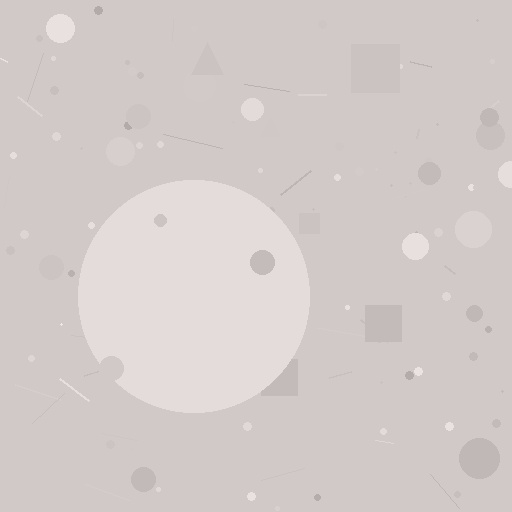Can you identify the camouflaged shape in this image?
The camouflaged shape is a circle.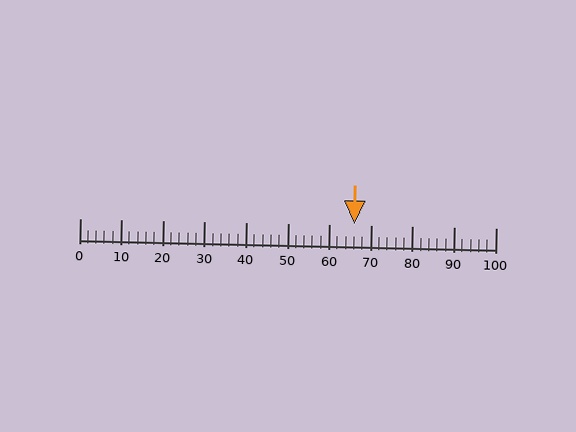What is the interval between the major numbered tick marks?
The major tick marks are spaced 10 units apart.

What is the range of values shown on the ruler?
The ruler shows values from 0 to 100.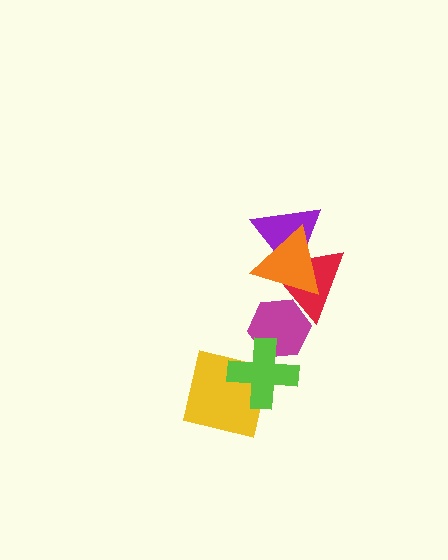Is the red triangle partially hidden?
Yes, it is partially covered by another shape.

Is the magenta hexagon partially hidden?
Yes, it is partially covered by another shape.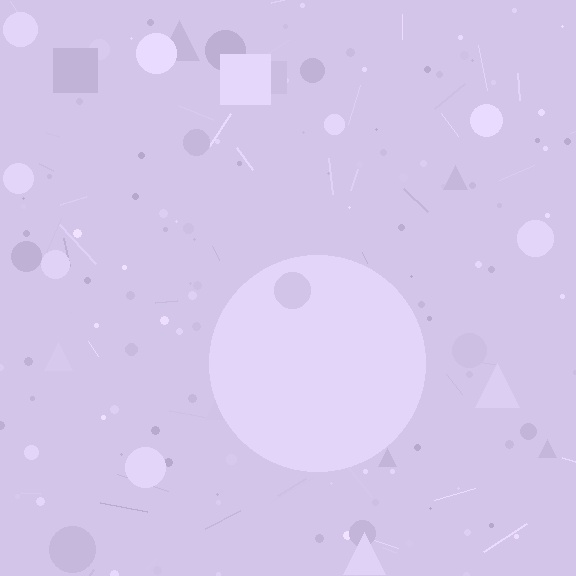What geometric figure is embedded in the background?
A circle is embedded in the background.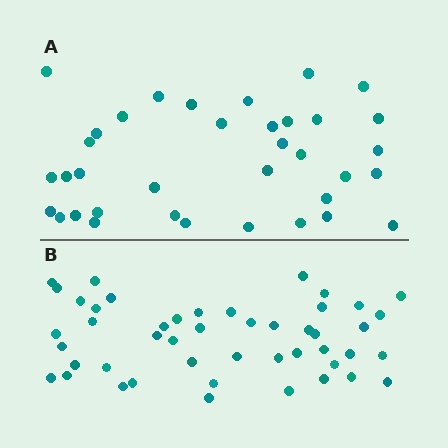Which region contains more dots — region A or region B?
Region B (the bottom region) has more dots.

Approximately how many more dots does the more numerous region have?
Region B has roughly 12 or so more dots than region A.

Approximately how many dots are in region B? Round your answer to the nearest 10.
About 50 dots. (The exact count is 47, which rounds to 50.)